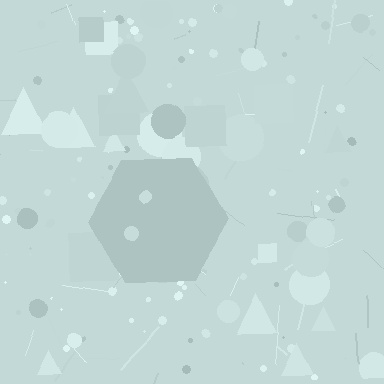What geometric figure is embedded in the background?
A hexagon is embedded in the background.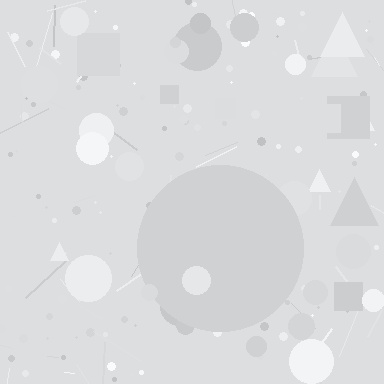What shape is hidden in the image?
A circle is hidden in the image.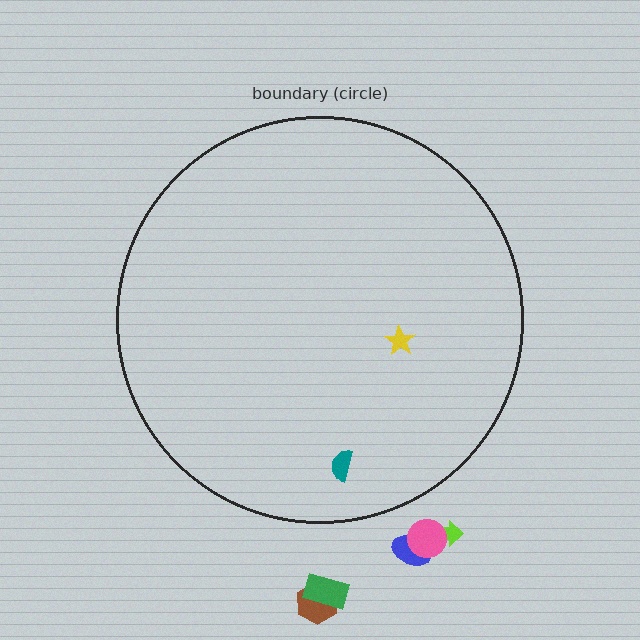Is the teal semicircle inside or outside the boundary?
Inside.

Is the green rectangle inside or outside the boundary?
Outside.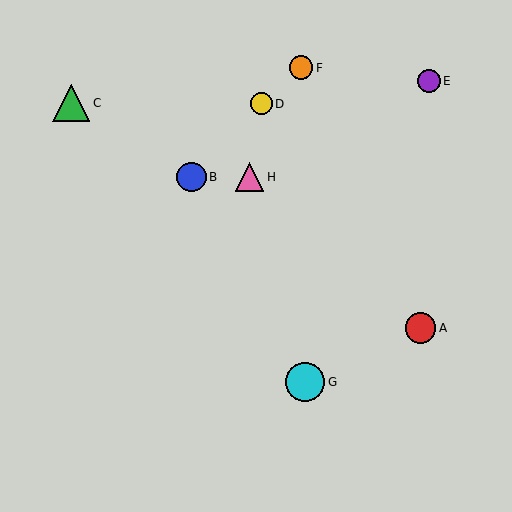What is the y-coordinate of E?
Object E is at y≈81.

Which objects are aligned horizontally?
Objects B, H are aligned horizontally.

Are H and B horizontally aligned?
Yes, both are at y≈177.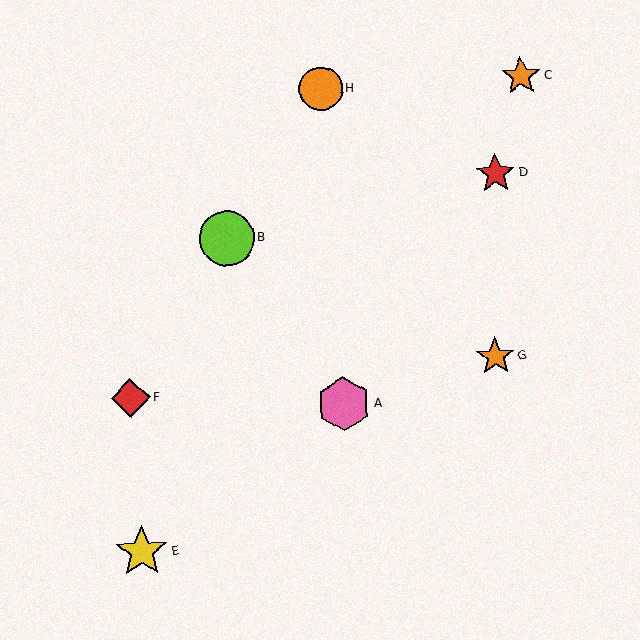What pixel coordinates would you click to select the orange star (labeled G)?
Click at (495, 357) to select the orange star G.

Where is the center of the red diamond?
The center of the red diamond is at (130, 398).